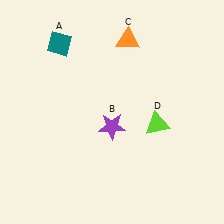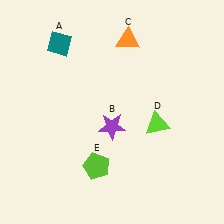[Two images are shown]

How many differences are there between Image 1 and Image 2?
There is 1 difference between the two images.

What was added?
A lime pentagon (E) was added in Image 2.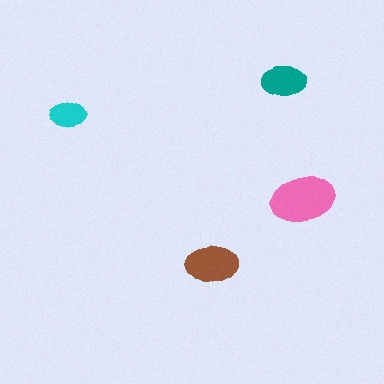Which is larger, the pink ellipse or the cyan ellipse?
The pink one.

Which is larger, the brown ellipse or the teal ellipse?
The brown one.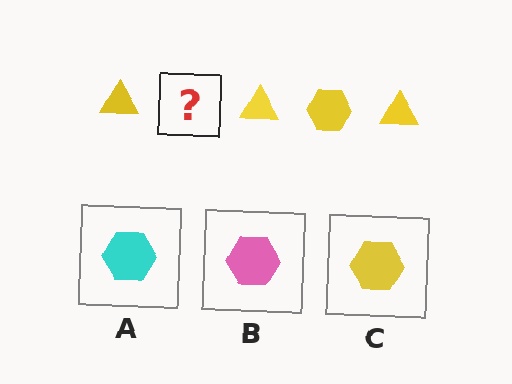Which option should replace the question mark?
Option C.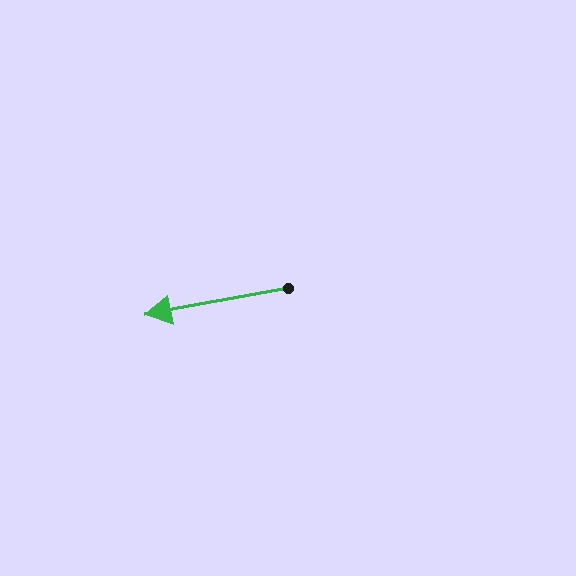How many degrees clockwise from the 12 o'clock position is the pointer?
Approximately 260 degrees.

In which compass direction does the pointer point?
West.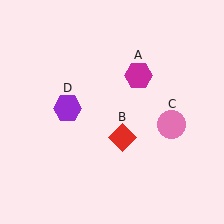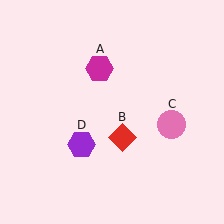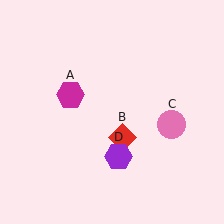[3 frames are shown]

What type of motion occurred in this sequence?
The magenta hexagon (object A), purple hexagon (object D) rotated counterclockwise around the center of the scene.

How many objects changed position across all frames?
2 objects changed position: magenta hexagon (object A), purple hexagon (object D).